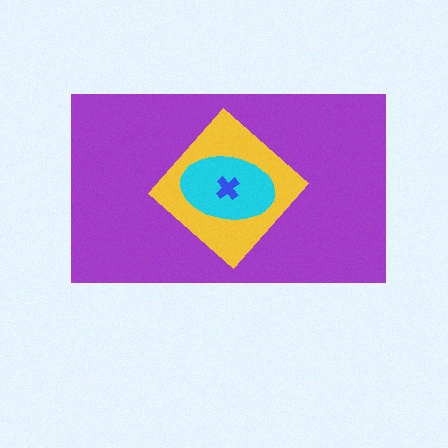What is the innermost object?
The blue cross.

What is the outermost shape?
The purple rectangle.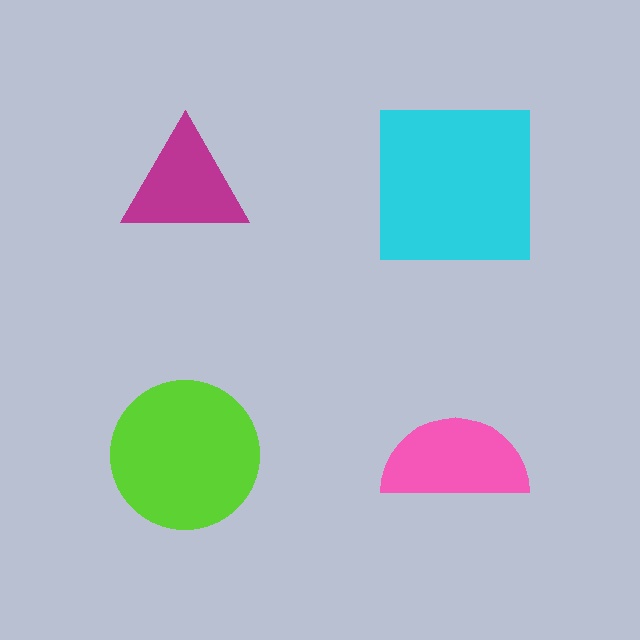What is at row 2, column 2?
A pink semicircle.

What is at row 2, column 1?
A lime circle.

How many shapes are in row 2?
2 shapes.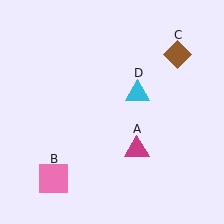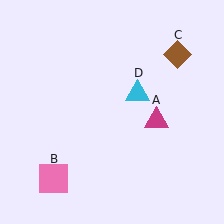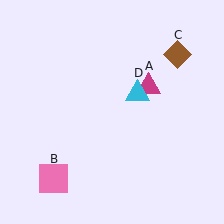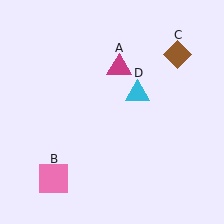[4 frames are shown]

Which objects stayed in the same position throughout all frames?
Pink square (object B) and brown diamond (object C) and cyan triangle (object D) remained stationary.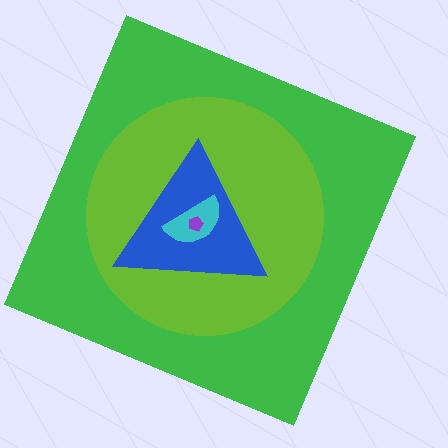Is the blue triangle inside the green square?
Yes.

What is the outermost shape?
The green square.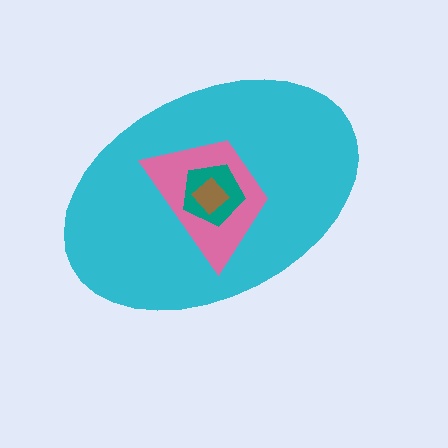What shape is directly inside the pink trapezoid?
The teal pentagon.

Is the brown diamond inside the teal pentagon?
Yes.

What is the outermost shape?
The cyan ellipse.